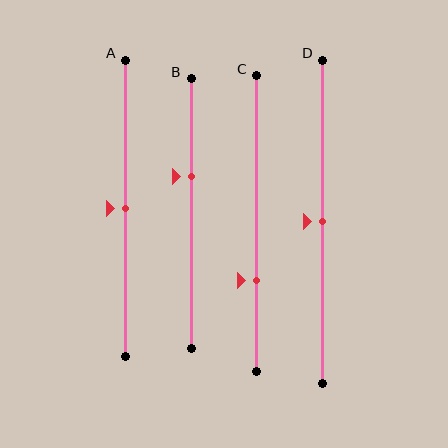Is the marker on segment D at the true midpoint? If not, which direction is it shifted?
Yes, the marker on segment D is at the true midpoint.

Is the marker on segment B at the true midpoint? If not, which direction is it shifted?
No, the marker on segment B is shifted upward by about 14% of the segment length.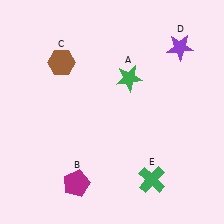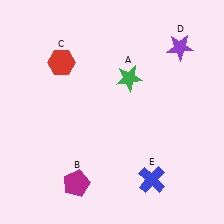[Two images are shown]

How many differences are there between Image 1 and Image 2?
There are 2 differences between the two images.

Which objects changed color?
C changed from brown to red. E changed from green to blue.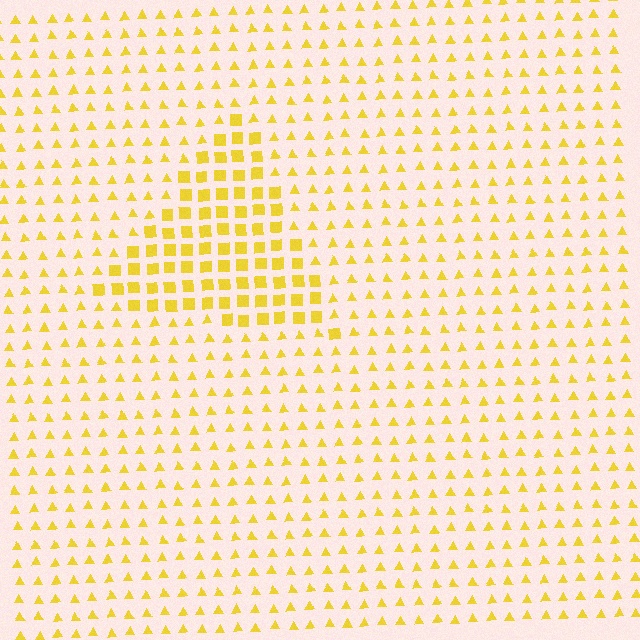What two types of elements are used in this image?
The image uses squares inside the triangle region and triangles outside it.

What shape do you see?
I see a triangle.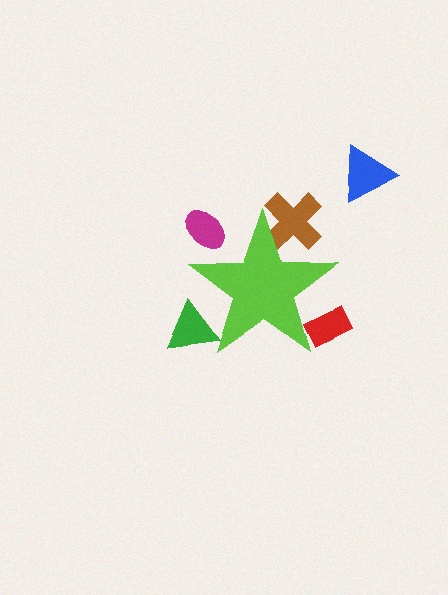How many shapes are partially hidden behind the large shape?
4 shapes are partially hidden.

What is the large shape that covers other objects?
A lime star.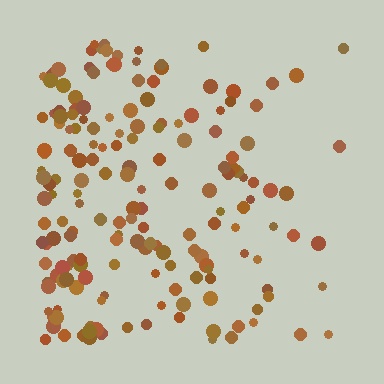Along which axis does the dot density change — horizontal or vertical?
Horizontal.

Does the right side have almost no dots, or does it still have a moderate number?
Still a moderate number, just noticeably fewer than the left.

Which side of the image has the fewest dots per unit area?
The right.